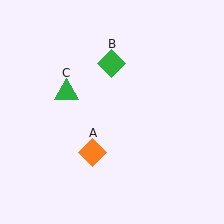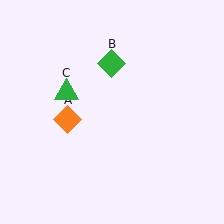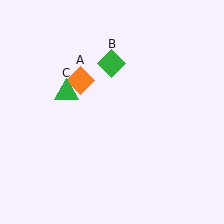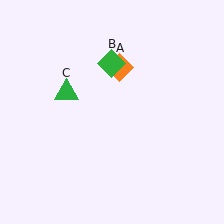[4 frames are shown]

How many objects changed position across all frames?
1 object changed position: orange diamond (object A).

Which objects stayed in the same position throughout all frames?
Green diamond (object B) and green triangle (object C) remained stationary.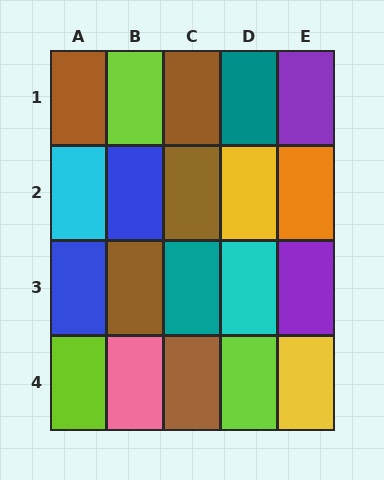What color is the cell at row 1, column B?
Lime.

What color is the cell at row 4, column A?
Lime.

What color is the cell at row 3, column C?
Teal.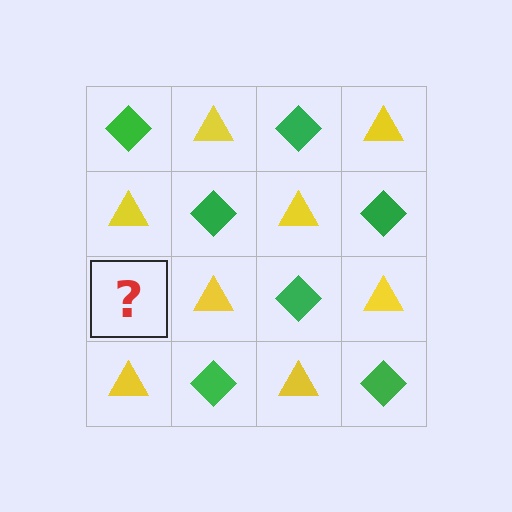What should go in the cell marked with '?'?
The missing cell should contain a green diamond.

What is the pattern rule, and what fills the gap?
The rule is that it alternates green diamond and yellow triangle in a checkerboard pattern. The gap should be filled with a green diamond.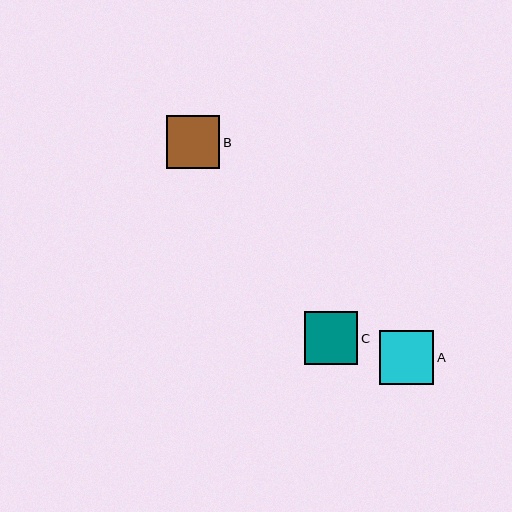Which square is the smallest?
Square B is the smallest with a size of approximately 53 pixels.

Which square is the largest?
Square A is the largest with a size of approximately 54 pixels.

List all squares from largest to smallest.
From largest to smallest: A, C, B.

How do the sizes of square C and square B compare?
Square C and square B are approximately the same size.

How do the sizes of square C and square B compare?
Square C and square B are approximately the same size.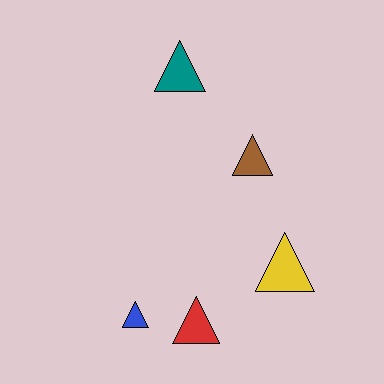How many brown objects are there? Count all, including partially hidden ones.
There is 1 brown object.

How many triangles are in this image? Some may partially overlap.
There are 5 triangles.